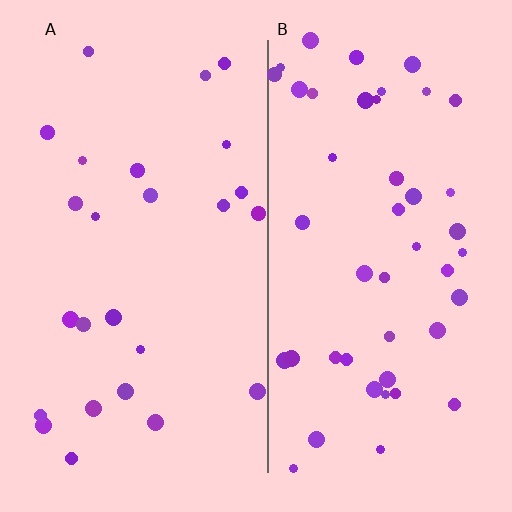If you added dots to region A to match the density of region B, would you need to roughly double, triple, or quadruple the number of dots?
Approximately double.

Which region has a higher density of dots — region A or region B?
B (the right).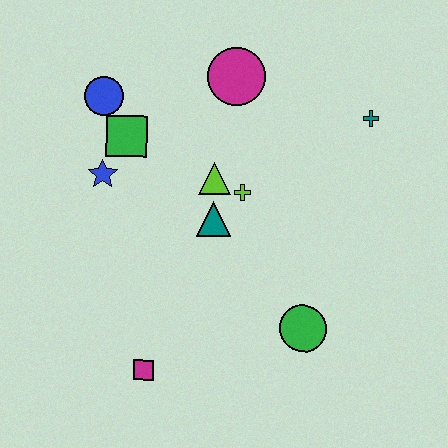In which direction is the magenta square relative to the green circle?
The magenta square is to the left of the green circle.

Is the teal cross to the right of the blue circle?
Yes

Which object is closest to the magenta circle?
The lime triangle is closest to the magenta circle.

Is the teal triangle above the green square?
No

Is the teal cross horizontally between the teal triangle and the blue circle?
No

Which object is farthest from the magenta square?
The teal cross is farthest from the magenta square.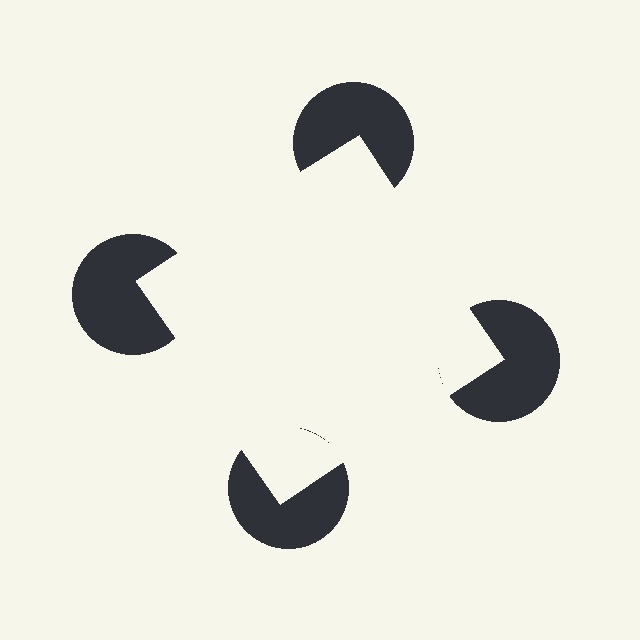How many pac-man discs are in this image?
There are 4 — one at each vertex of the illusory square.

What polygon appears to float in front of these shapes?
An illusory square — its edges are inferred from the aligned wedge cuts in the pac-man discs, not physically drawn.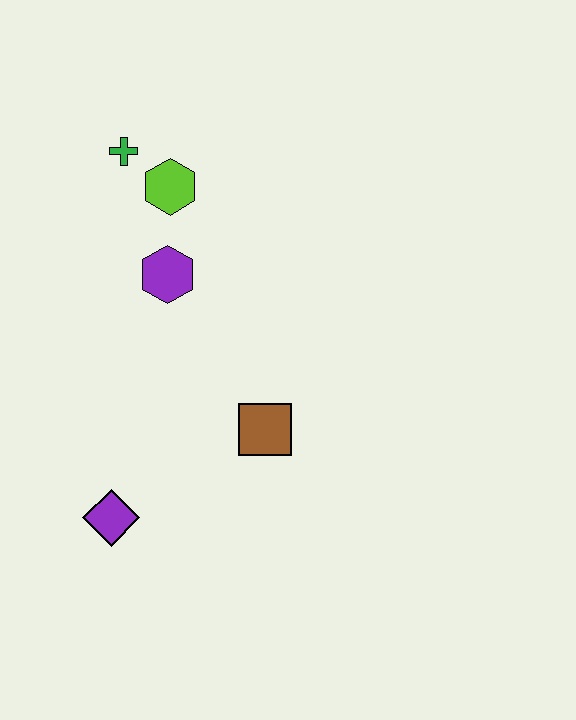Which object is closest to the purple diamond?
The brown square is closest to the purple diamond.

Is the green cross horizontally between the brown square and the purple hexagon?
No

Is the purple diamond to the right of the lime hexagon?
No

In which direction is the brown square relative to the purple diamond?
The brown square is to the right of the purple diamond.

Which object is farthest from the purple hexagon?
The purple diamond is farthest from the purple hexagon.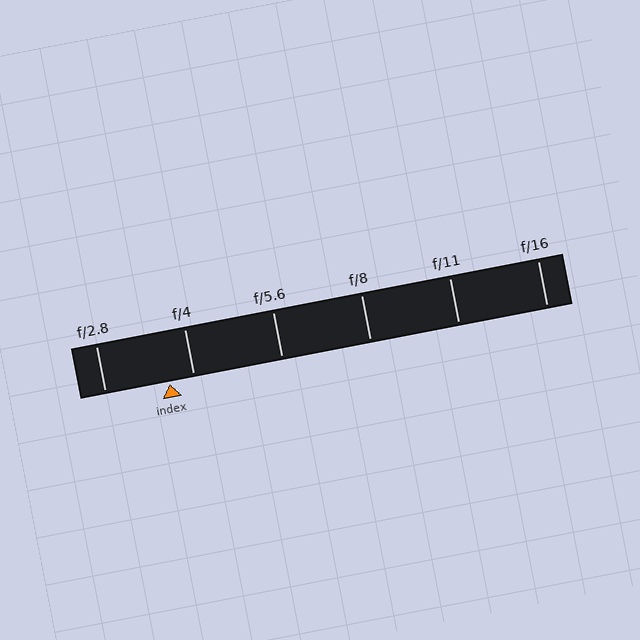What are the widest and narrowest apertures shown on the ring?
The widest aperture shown is f/2.8 and the narrowest is f/16.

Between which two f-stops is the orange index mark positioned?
The index mark is between f/2.8 and f/4.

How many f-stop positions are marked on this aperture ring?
There are 6 f-stop positions marked.